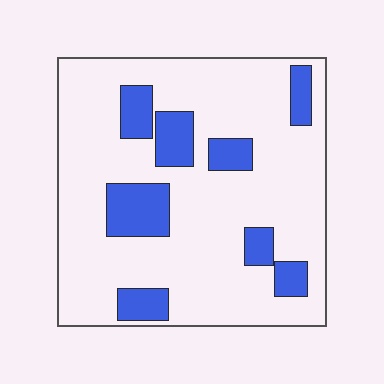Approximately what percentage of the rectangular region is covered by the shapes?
Approximately 20%.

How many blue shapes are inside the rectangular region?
8.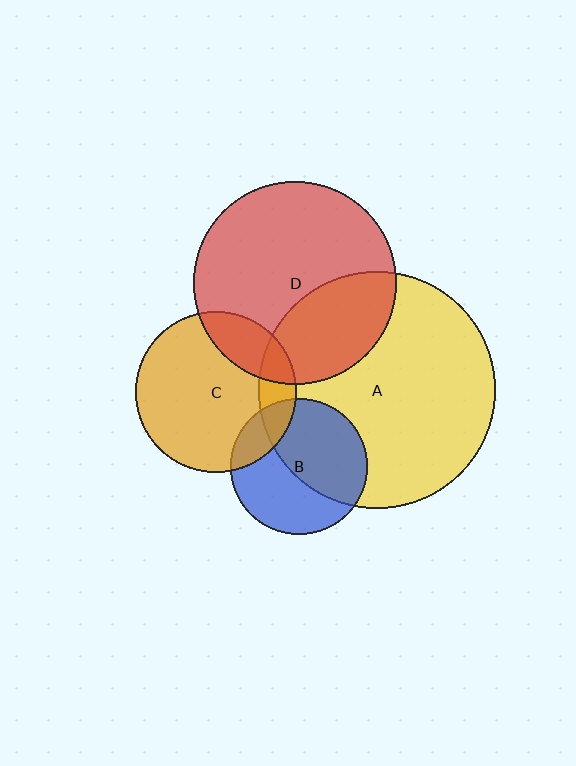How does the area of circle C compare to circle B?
Approximately 1.4 times.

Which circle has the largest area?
Circle A (yellow).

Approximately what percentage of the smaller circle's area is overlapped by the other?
Approximately 55%.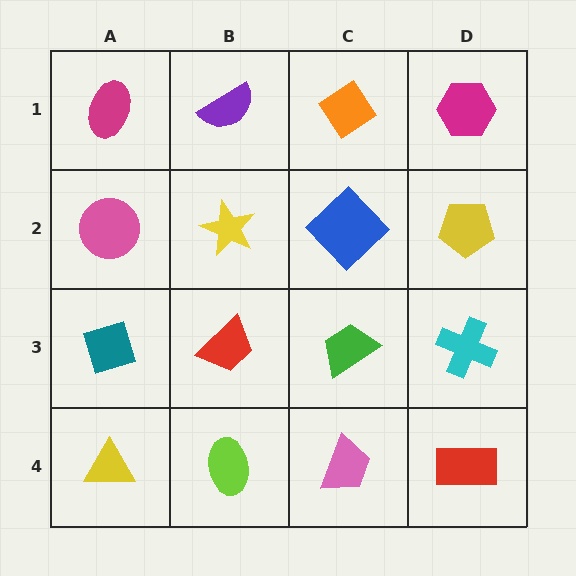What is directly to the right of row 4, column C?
A red rectangle.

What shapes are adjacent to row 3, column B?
A yellow star (row 2, column B), a lime ellipse (row 4, column B), a teal diamond (row 3, column A), a green trapezoid (row 3, column C).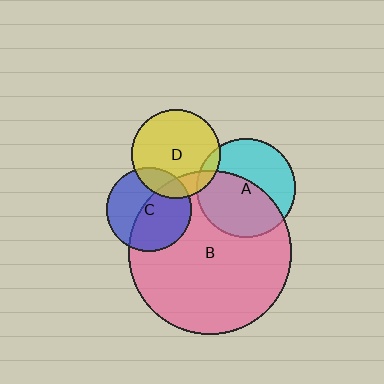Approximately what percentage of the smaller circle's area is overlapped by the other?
Approximately 10%.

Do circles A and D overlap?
Yes.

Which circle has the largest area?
Circle B (pink).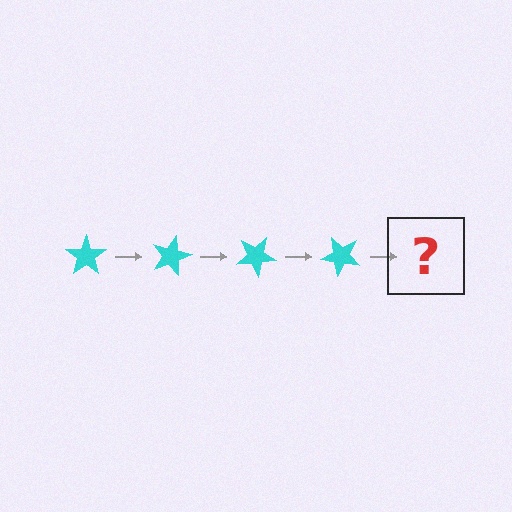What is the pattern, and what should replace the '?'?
The pattern is that the star rotates 15 degrees each step. The '?' should be a cyan star rotated 60 degrees.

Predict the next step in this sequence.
The next step is a cyan star rotated 60 degrees.